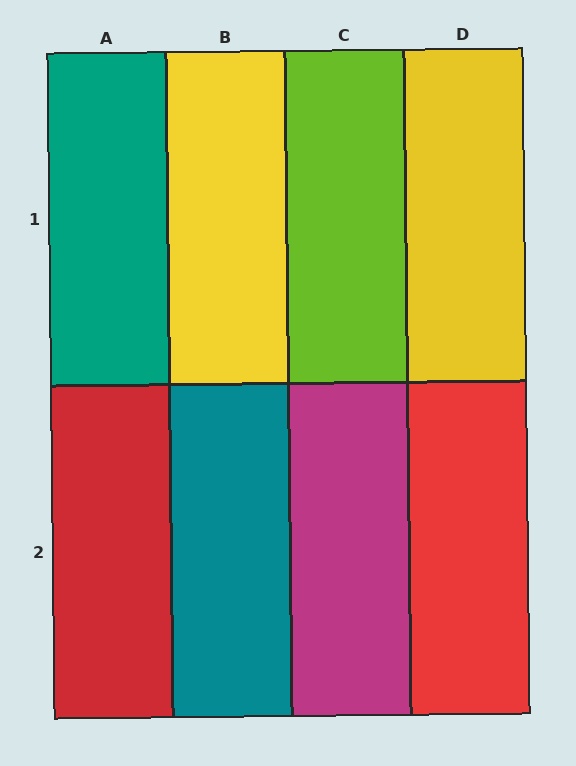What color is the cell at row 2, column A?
Red.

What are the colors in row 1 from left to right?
Teal, yellow, lime, yellow.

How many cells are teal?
2 cells are teal.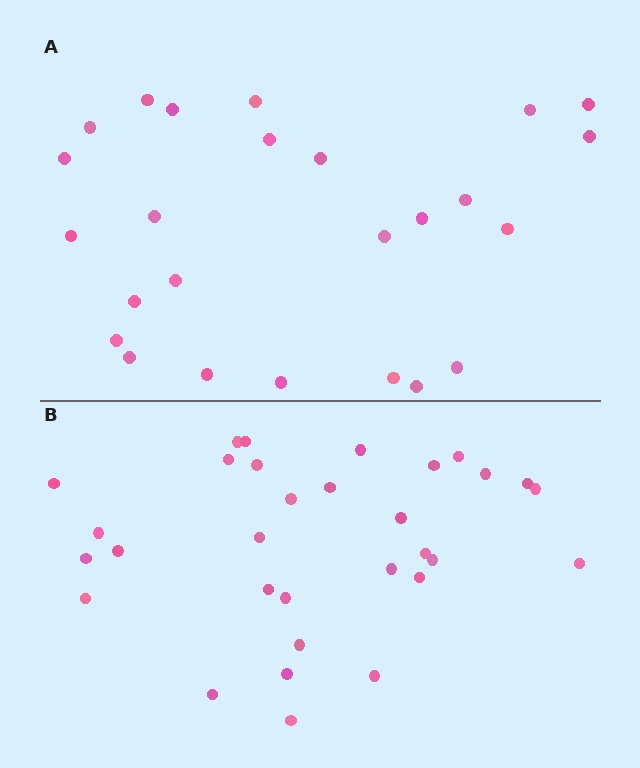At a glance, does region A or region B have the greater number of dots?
Region B (the bottom region) has more dots.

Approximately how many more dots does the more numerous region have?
Region B has about 6 more dots than region A.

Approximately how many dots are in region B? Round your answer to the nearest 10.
About 30 dots. (The exact count is 31, which rounds to 30.)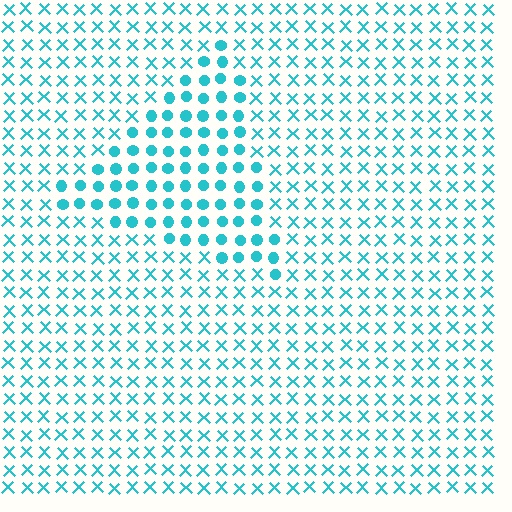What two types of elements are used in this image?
The image uses circles inside the triangle region and X marks outside it.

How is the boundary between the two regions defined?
The boundary is defined by a change in element shape: circles inside vs. X marks outside. All elements share the same color and spacing.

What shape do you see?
I see a triangle.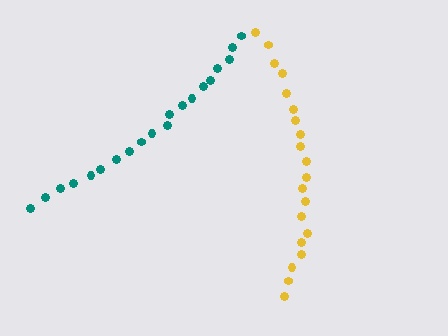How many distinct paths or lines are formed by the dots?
There are 2 distinct paths.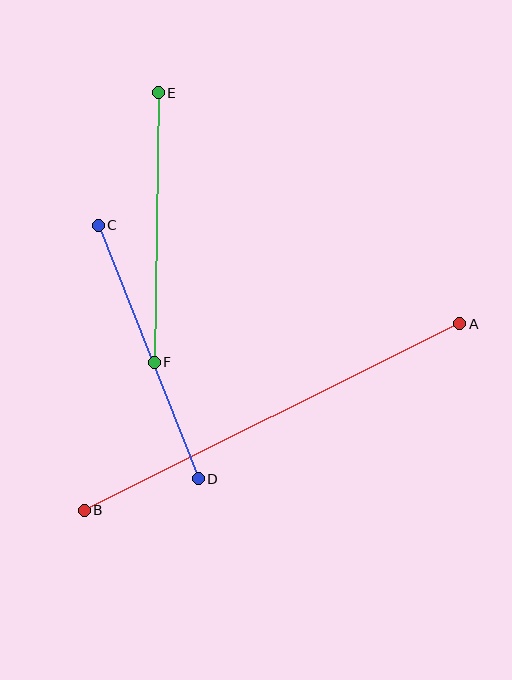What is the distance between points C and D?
The distance is approximately 273 pixels.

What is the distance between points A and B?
The distance is approximately 419 pixels.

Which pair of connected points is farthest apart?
Points A and B are farthest apart.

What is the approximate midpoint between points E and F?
The midpoint is at approximately (156, 227) pixels.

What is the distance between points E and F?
The distance is approximately 270 pixels.